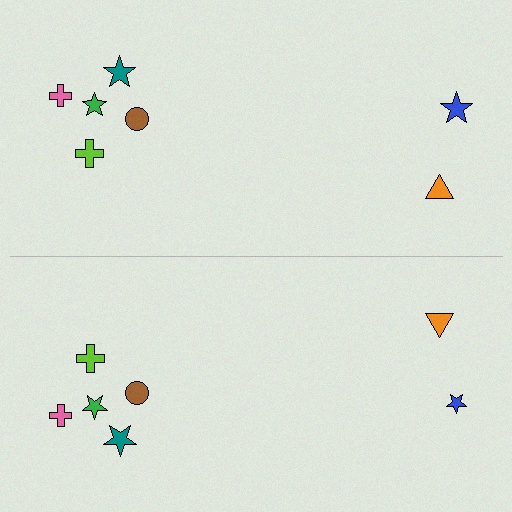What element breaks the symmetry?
The blue star on the bottom side has a different size than its mirror counterpart.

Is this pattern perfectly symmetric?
No, the pattern is not perfectly symmetric. The blue star on the bottom side has a different size than its mirror counterpart.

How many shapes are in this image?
There are 14 shapes in this image.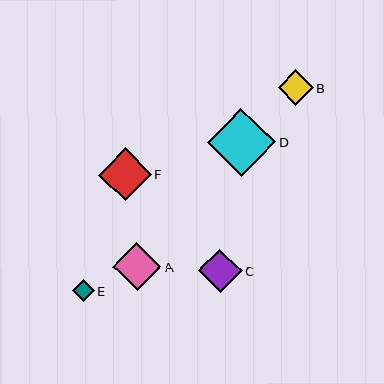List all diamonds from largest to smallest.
From largest to smallest: D, F, A, C, B, E.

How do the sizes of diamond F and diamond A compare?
Diamond F and diamond A are approximately the same size.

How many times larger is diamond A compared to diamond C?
Diamond A is approximately 1.1 times the size of diamond C.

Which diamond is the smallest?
Diamond E is the smallest with a size of approximately 22 pixels.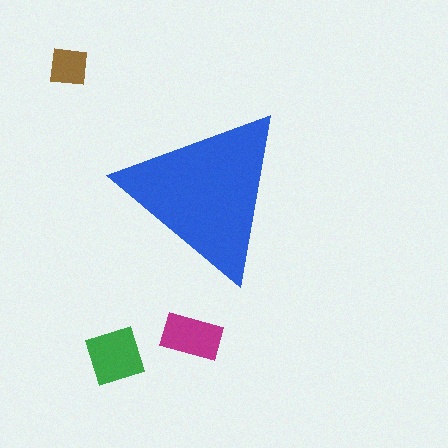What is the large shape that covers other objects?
A blue triangle.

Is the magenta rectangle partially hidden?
No, the magenta rectangle is fully visible.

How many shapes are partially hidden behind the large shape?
0 shapes are partially hidden.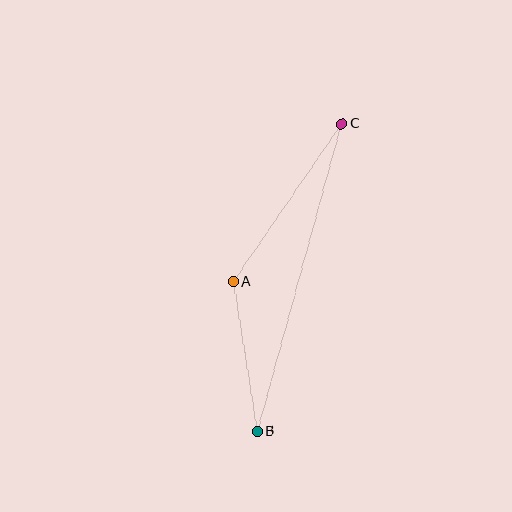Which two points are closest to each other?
Points A and B are closest to each other.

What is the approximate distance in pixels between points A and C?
The distance between A and C is approximately 192 pixels.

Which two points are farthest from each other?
Points B and C are farthest from each other.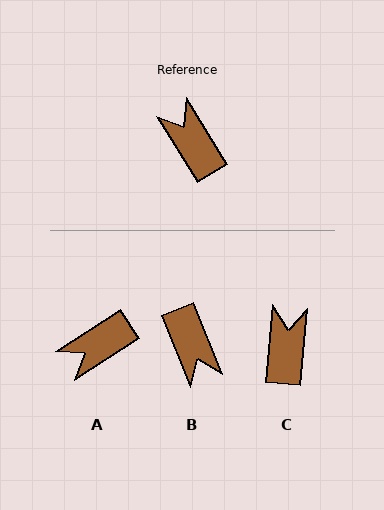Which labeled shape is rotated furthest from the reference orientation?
B, about 171 degrees away.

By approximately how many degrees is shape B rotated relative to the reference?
Approximately 171 degrees counter-clockwise.